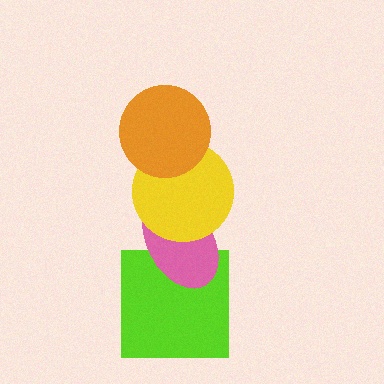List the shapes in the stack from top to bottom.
From top to bottom: the orange circle, the yellow circle, the pink ellipse, the lime square.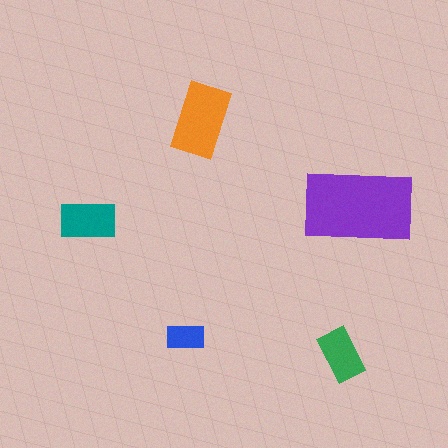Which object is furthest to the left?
The teal rectangle is leftmost.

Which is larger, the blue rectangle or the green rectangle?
The green one.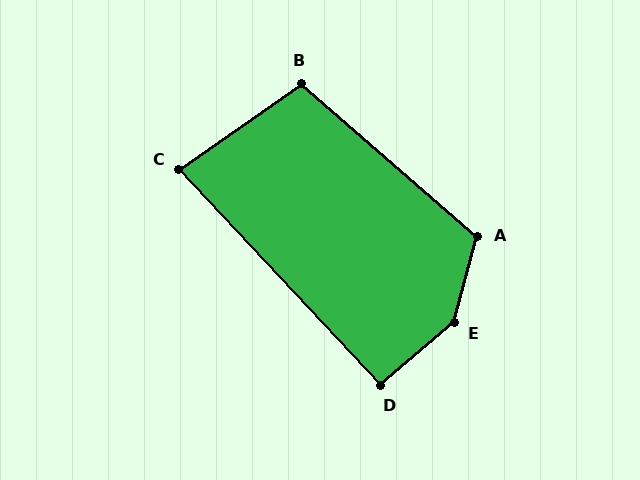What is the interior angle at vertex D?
Approximately 92 degrees (approximately right).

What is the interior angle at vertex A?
Approximately 116 degrees (obtuse).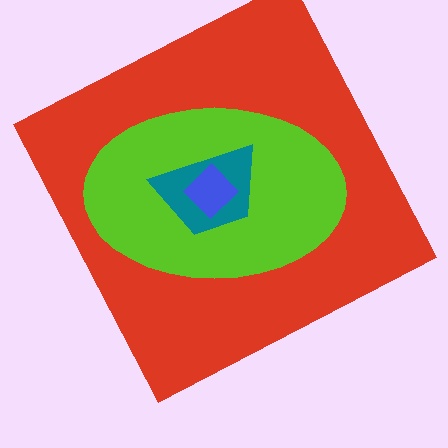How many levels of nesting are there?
4.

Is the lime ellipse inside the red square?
Yes.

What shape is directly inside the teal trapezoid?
The blue diamond.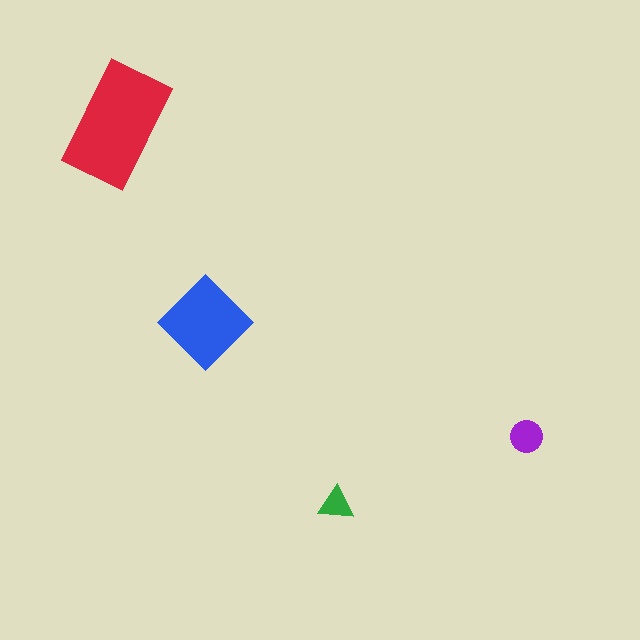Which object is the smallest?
The green triangle.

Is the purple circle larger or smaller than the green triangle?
Larger.